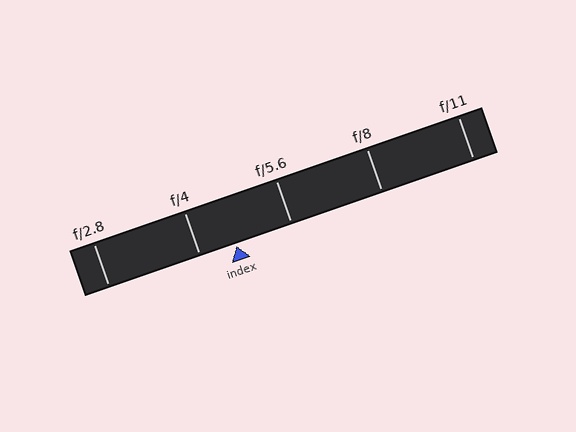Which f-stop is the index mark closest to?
The index mark is closest to f/4.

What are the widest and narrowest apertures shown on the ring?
The widest aperture shown is f/2.8 and the narrowest is f/11.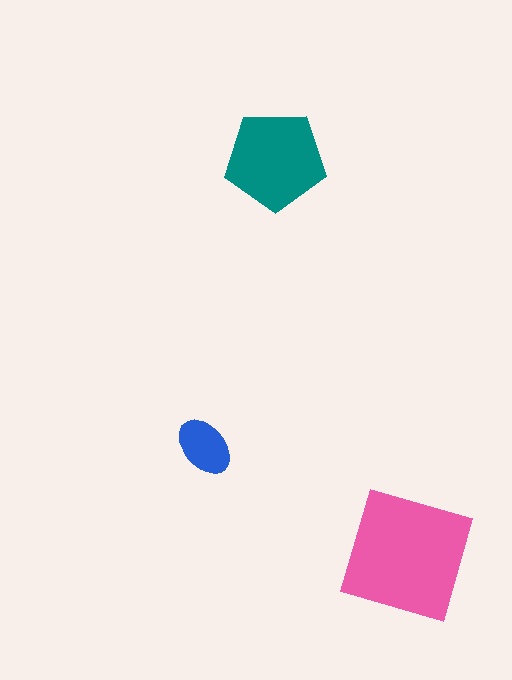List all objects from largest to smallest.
The pink square, the teal pentagon, the blue ellipse.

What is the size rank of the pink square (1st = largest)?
1st.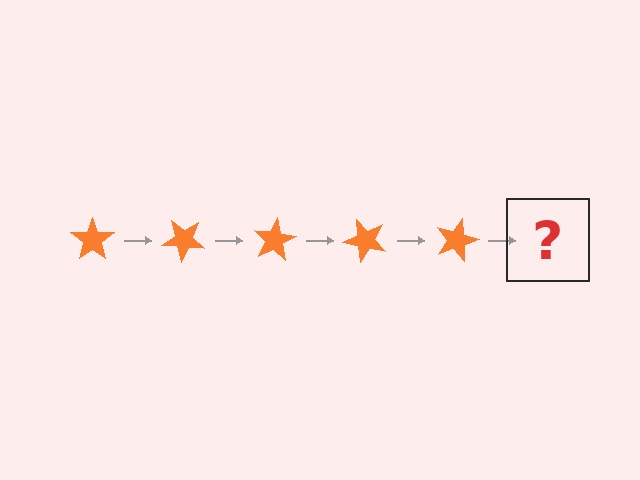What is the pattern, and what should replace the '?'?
The pattern is that the star rotates 40 degrees each step. The '?' should be an orange star rotated 200 degrees.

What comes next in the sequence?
The next element should be an orange star rotated 200 degrees.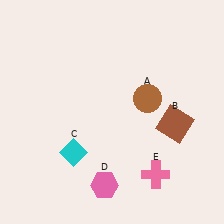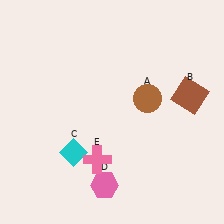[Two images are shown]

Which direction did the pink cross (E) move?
The pink cross (E) moved left.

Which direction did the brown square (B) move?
The brown square (B) moved up.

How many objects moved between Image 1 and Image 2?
2 objects moved between the two images.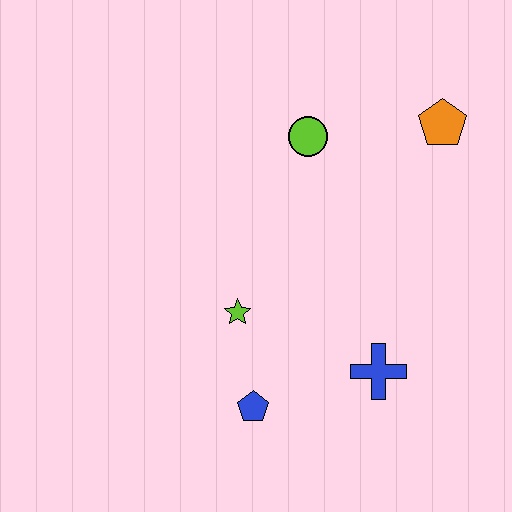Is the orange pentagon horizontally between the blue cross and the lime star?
No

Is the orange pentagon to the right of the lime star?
Yes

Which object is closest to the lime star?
The blue pentagon is closest to the lime star.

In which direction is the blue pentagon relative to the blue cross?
The blue pentagon is to the left of the blue cross.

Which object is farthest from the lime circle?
The blue pentagon is farthest from the lime circle.